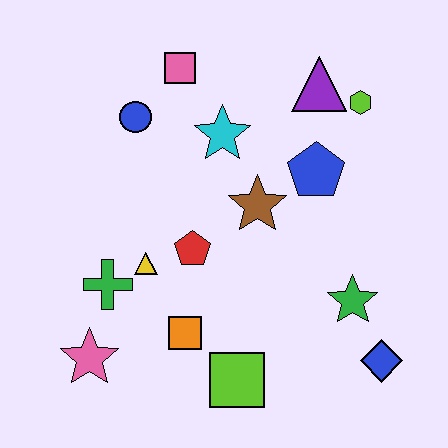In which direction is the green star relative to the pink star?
The green star is to the right of the pink star.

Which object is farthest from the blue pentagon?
The pink star is farthest from the blue pentagon.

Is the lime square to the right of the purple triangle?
No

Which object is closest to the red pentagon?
The yellow triangle is closest to the red pentagon.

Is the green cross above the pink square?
No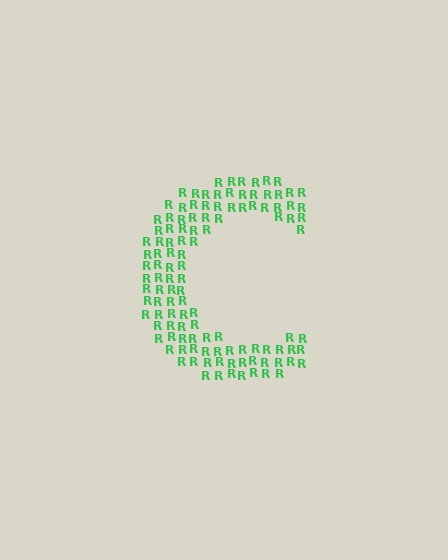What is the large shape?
The large shape is the letter C.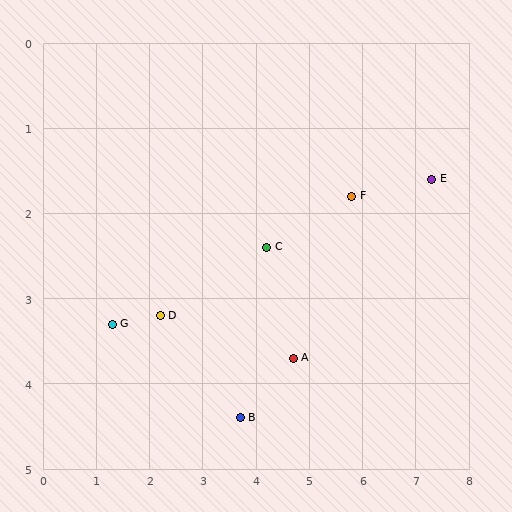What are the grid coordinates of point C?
Point C is at approximately (4.2, 2.4).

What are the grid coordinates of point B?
Point B is at approximately (3.7, 4.4).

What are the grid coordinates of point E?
Point E is at approximately (7.3, 1.6).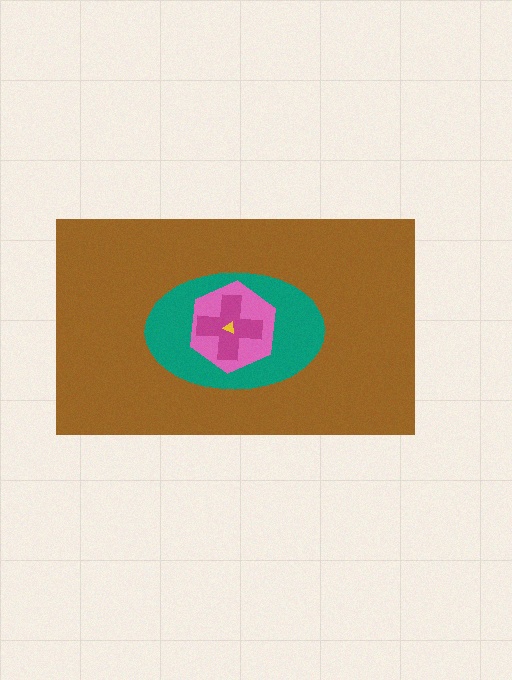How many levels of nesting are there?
5.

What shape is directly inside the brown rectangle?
The teal ellipse.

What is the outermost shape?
The brown rectangle.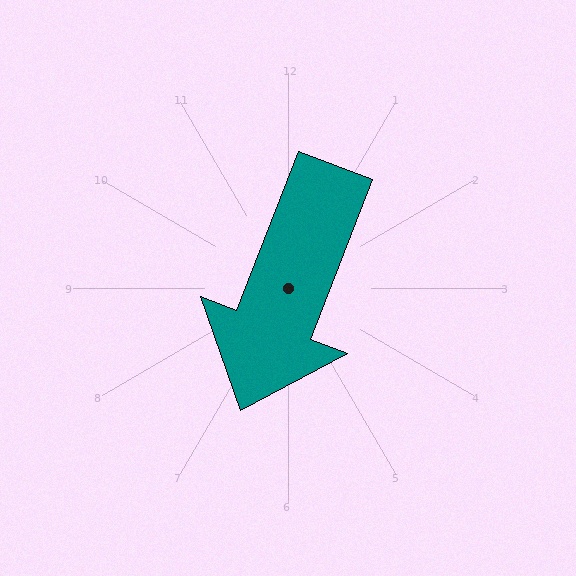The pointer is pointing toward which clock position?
Roughly 7 o'clock.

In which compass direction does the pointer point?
South.